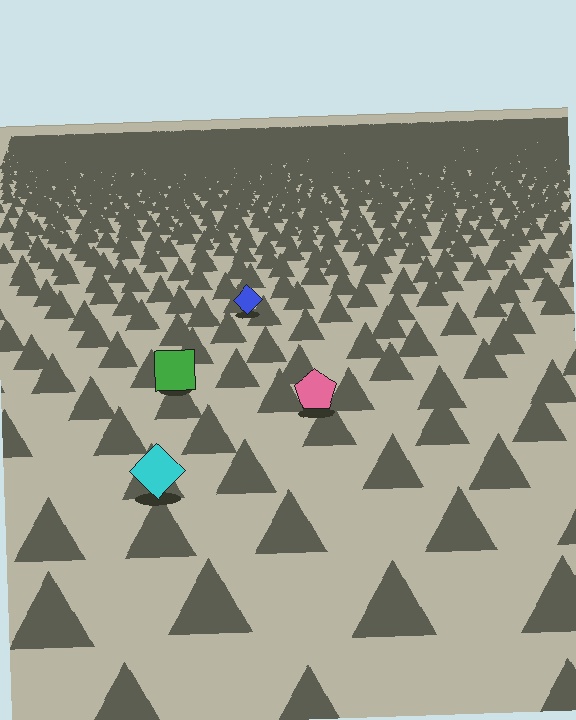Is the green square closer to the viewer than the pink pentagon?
No. The pink pentagon is closer — you can tell from the texture gradient: the ground texture is coarser near it.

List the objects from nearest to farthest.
From nearest to farthest: the cyan diamond, the pink pentagon, the green square, the blue diamond.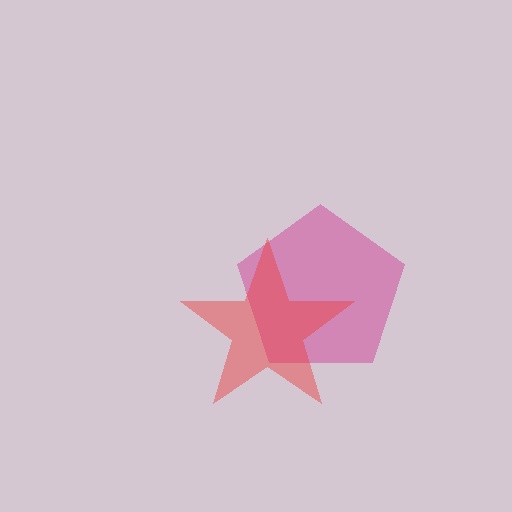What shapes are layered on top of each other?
The layered shapes are: a magenta pentagon, a red star.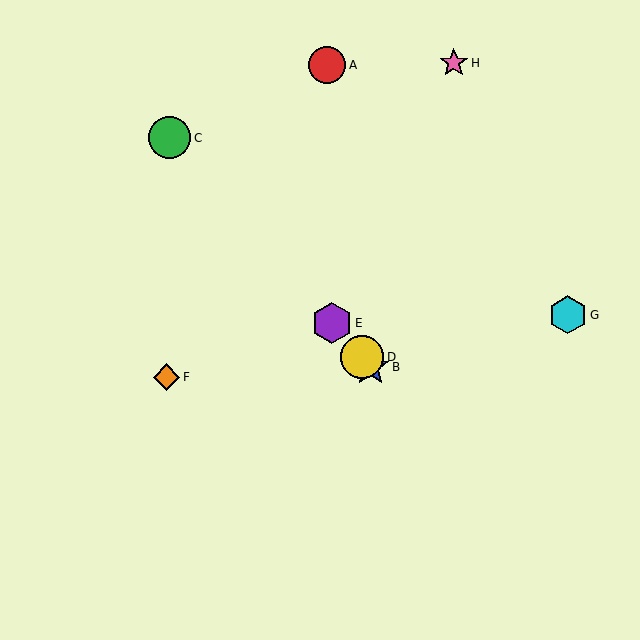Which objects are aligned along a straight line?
Objects B, C, D, E are aligned along a straight line.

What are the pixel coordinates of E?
Object E is at (332, 323).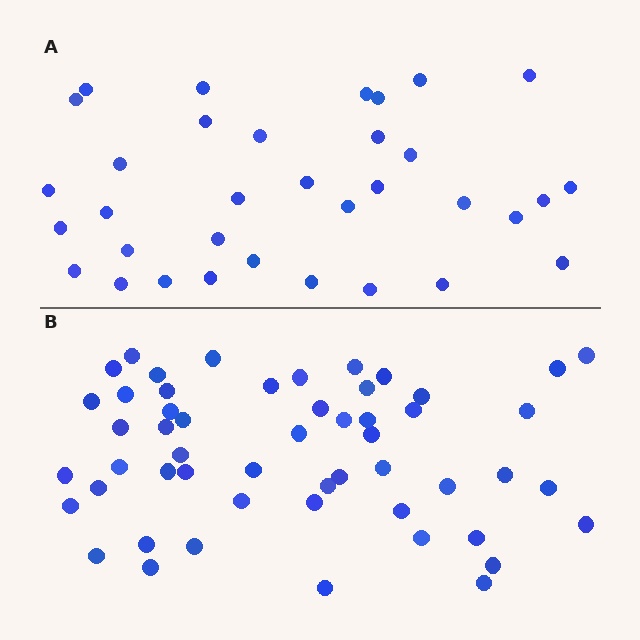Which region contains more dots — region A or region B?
Region B (the bottom region) has more dots.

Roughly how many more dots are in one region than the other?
Region B has approximately 20 more dots than region A.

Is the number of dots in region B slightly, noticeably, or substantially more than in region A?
Region B has substantially more. The ratio is roughly 1.6 to 1.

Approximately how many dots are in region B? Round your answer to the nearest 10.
About 50 dots. (The exact count is 53, which rounds to 50.)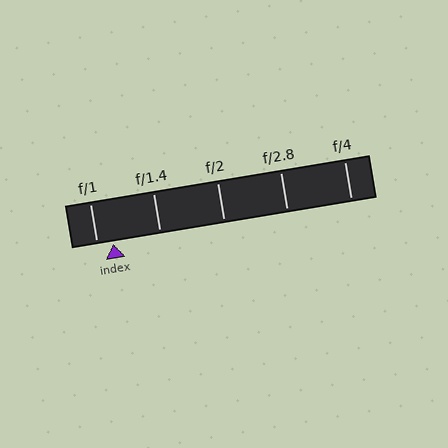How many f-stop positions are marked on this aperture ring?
There are 5 f-stop positions marked.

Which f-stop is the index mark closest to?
The index mark is closest to f/1.